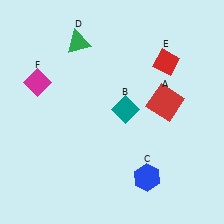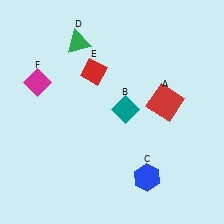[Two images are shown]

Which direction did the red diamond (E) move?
The red diamond (E) moved left.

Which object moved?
The red diamond (E) moved left.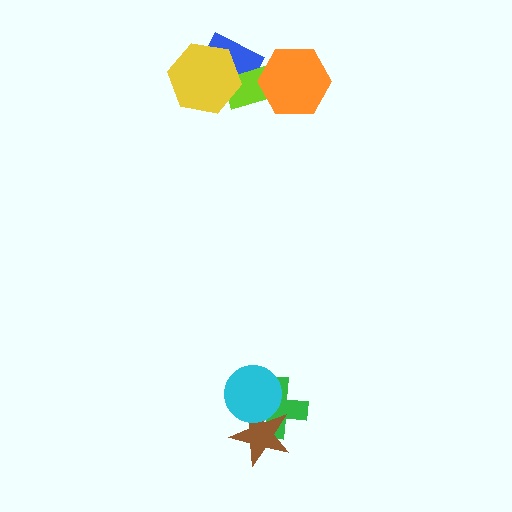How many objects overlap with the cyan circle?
2 objects overlap with the cyan circle.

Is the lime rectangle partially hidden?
Yes, it is partially covered by another shape.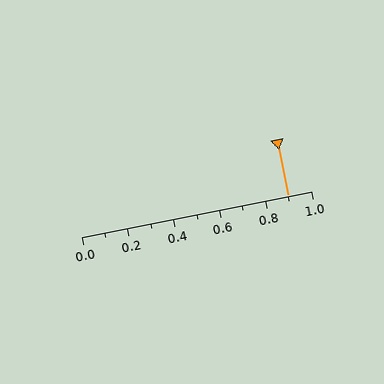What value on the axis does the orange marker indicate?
The marker indicates approximately 0.9.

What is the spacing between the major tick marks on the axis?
The major ticks are spaced 0.2 apart.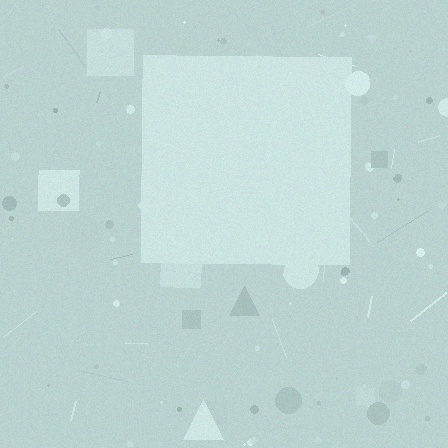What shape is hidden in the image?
A square is hidden in the image.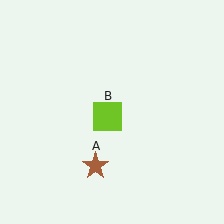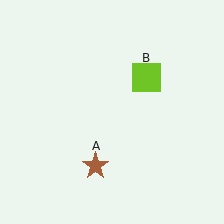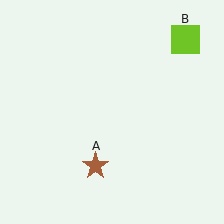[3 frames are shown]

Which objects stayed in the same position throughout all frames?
Brown star (object A) remained stationary.